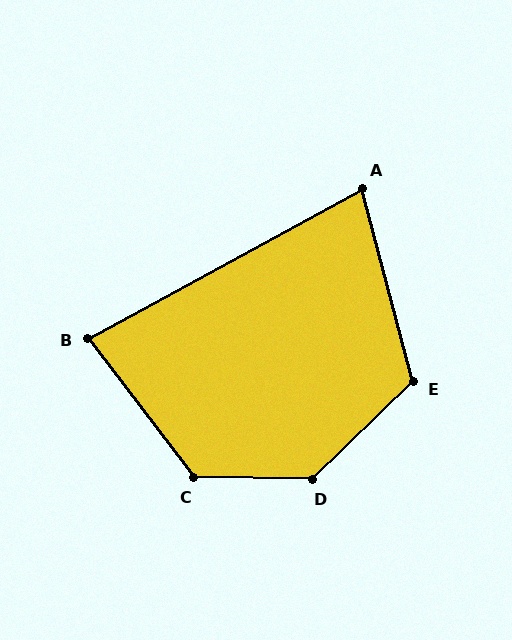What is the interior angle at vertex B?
Approximately 81 degrees (acute).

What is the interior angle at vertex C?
Approximately 128 degrees (obtuse).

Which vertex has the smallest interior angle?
A, at approximately 76 degrees.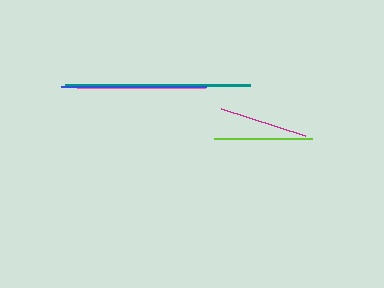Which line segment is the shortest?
The magenta line is the shortest at approximately 89 pixels.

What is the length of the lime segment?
The lime segment is approximately 98 pixels long.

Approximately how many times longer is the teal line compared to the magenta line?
The teal line is approximately 2.1 times the length of the magenta line.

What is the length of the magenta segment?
The magenta segment is approximately 89 pixels long.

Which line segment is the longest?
The teal line is the longest at approximately 185 pixels.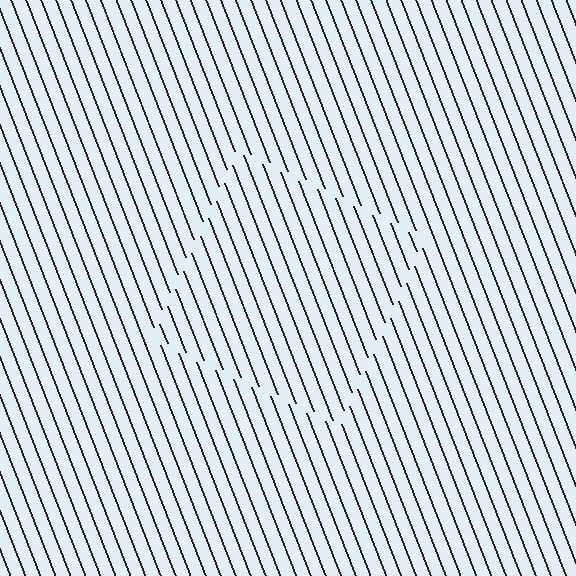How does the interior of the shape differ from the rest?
The interior of the shape contains the same grating, shifted by half a period — the contour is defined by the phase discontinuity where line-ends from the inner and outer gratings abut.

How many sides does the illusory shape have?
4 sides — the line-ends trace a square.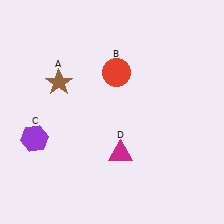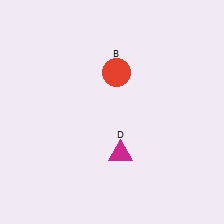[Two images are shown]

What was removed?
The brown star (A), the purple hexagon (C) were removed in Image 2.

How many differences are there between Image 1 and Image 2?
There are 2 differences between the two images.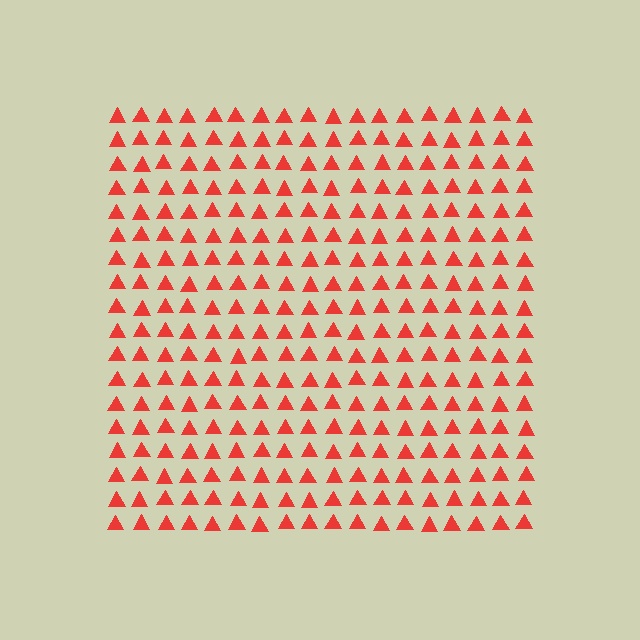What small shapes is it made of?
It is made of small triangles.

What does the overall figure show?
The overall figure shows a square.